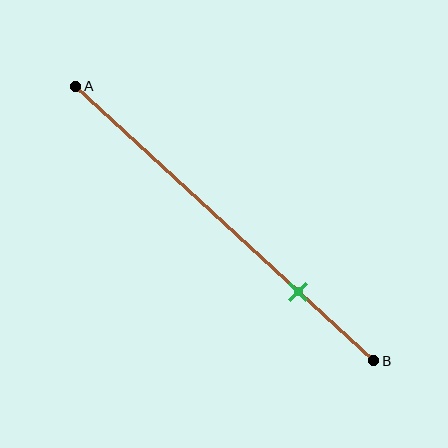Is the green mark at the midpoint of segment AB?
No, the mark is at about 75% from A, not at the 50% midpoint.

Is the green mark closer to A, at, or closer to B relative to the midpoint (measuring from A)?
The green mark is closer to point B than the midpoint of segment AB.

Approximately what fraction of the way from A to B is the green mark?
The green mark is approximately 75% of the way from A to B.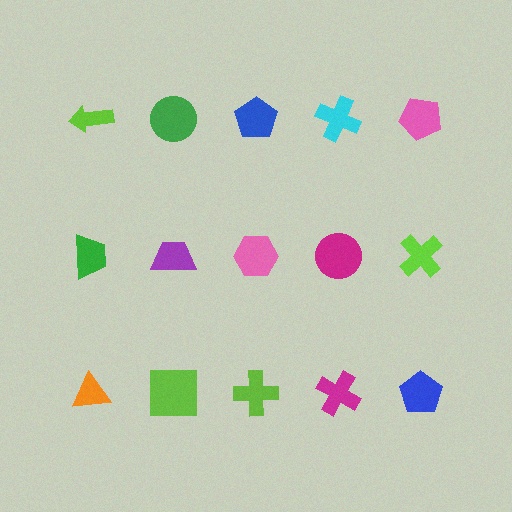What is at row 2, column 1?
A green trapezoid.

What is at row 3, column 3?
A lime cross.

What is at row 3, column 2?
A lime square.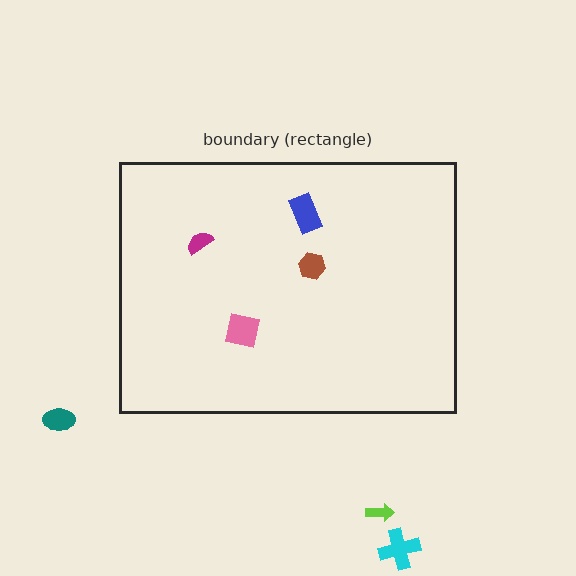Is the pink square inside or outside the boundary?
Inside.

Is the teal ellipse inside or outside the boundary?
Outside.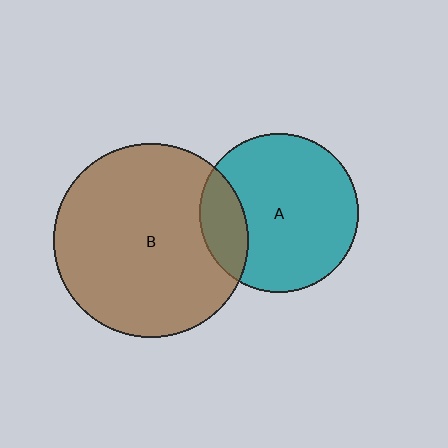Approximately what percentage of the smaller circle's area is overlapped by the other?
Approximately 20%.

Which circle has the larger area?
Circle B (brown).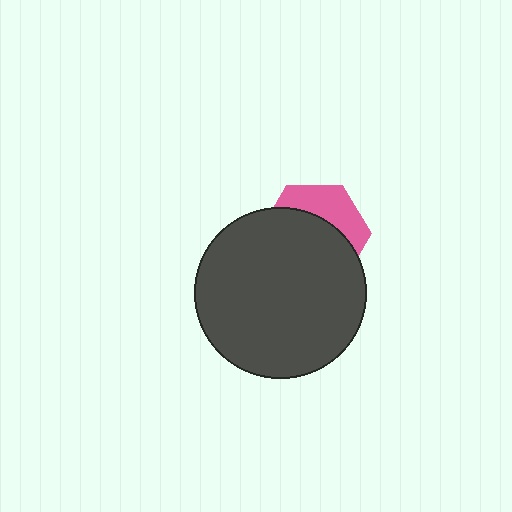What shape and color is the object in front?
The object in front is a dark gray circle.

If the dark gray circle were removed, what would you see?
You would see the complete pink hexagon.